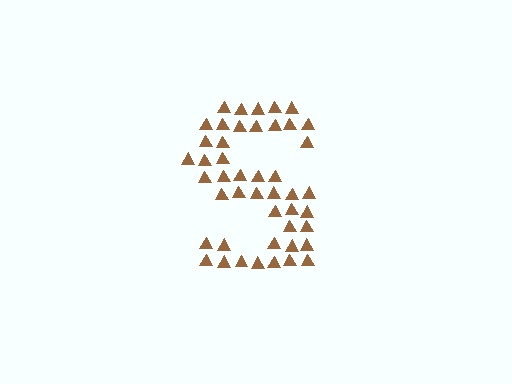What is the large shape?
The large shape is the letter S.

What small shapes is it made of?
It is made of small triangles.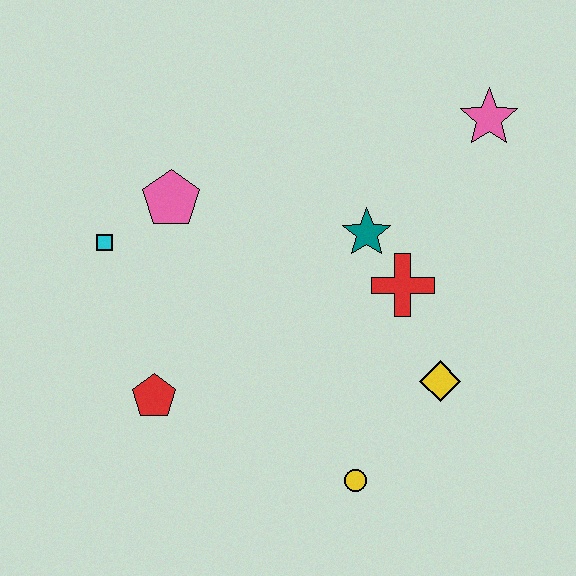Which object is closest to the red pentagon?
The cyan square is closest to the red pentagon.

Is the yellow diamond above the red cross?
No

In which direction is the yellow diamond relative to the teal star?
The yellow diamond is below the teal star.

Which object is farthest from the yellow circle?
The pink star is farthest from the yellow circle.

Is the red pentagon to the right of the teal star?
No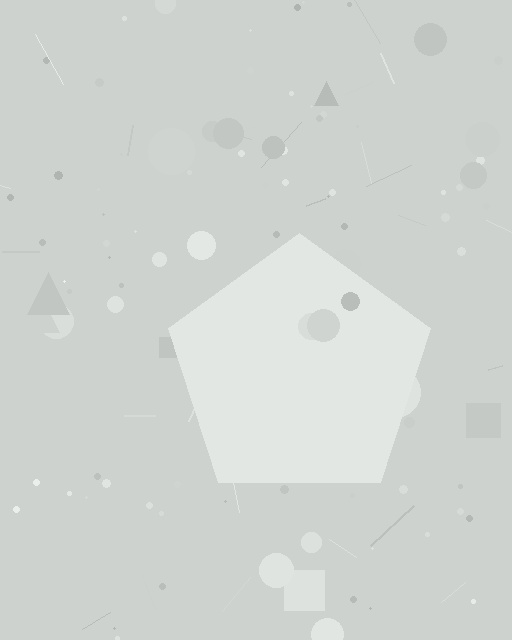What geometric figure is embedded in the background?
A pentagon is embedded in the background.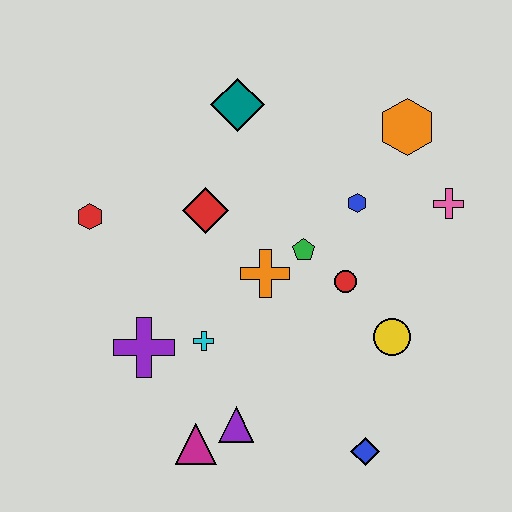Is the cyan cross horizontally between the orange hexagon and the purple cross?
Yes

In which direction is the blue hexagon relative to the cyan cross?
The blue hexagon is to the right of the cyan cross.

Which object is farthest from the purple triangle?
The orange hexagon is farthest from the purple triangle.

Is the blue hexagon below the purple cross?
No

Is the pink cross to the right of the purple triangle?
Yes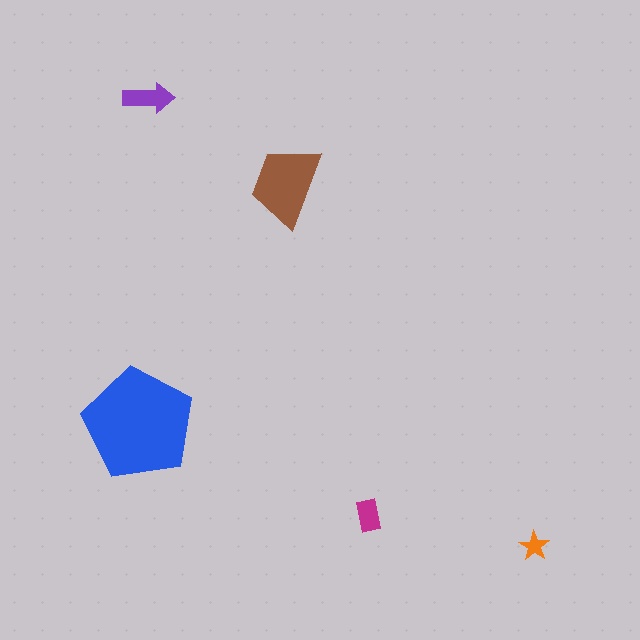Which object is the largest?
The blue pentagon.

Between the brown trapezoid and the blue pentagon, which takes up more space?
The blue pentagon.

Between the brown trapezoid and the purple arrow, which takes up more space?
The brown trapezoid.